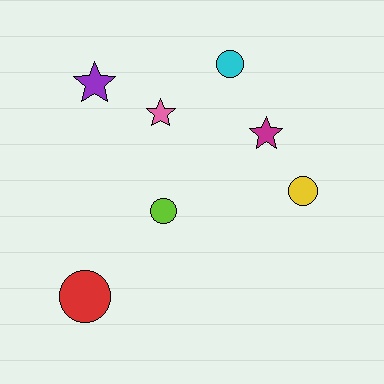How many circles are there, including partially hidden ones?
There are 4 circles.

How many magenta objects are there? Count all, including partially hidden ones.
There is 1 magenta object.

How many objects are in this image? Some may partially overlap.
There are 7 objects.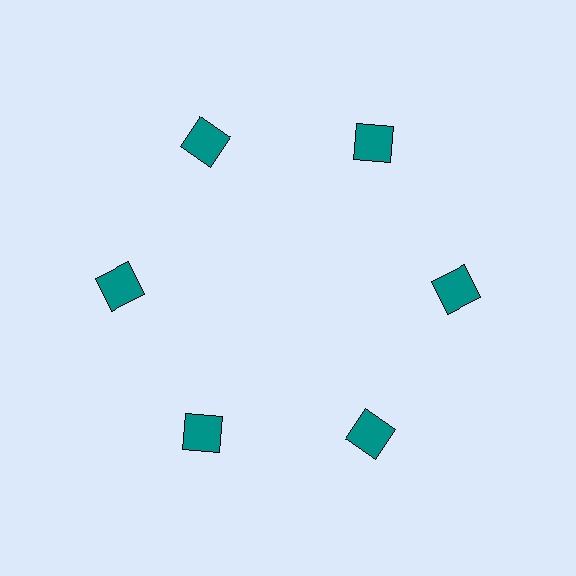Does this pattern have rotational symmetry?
Yes, this pattern has 6-fold rotational symmetry. It looks the same after rotating 60 degrees around the center.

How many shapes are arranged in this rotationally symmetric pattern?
There are 6 shapes, arranged in 6 groups of 1.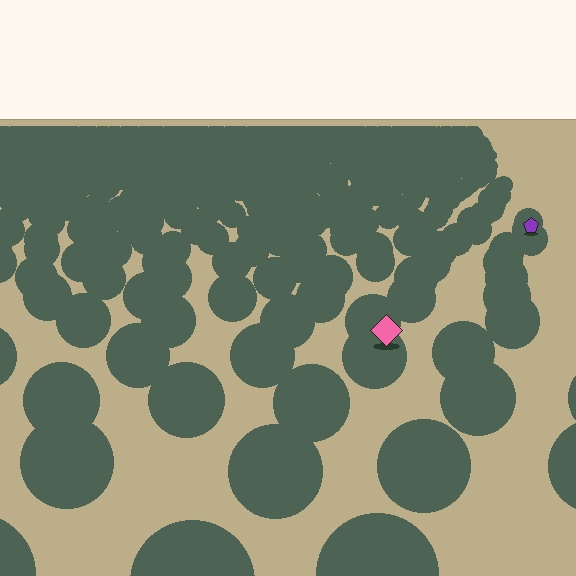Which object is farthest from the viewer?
The purple pentagon is farthest from the viewer. It appears smaller and the ground texture around it is denser.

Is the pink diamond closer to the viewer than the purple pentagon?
Yes. The pink diamond is closer — you can tell from the texture gradient: the ground texture is coarser near it.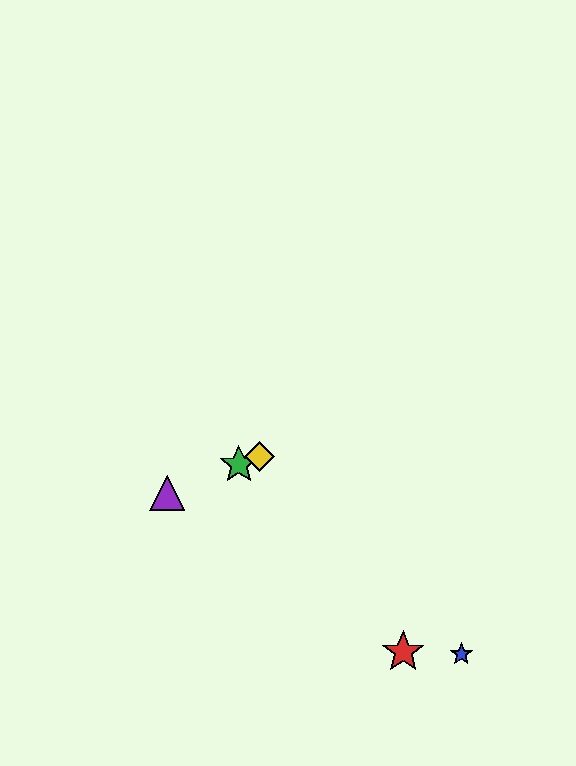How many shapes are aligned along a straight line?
3 shapes (the green star, the yellow diamond, the purple triangle) are aligned along a straight line.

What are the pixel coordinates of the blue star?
The blue star is at (461, 654).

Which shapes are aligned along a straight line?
The green star, the yellow diamond, the purple triangle are aligned along a straight line.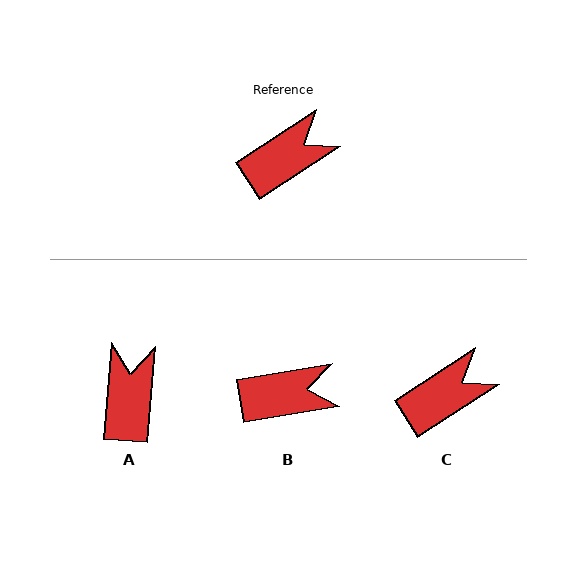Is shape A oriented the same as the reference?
No, it is off by about 52 degrees.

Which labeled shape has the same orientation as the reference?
C.